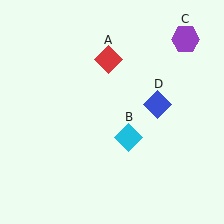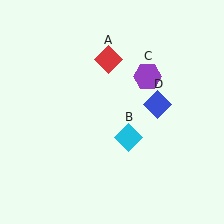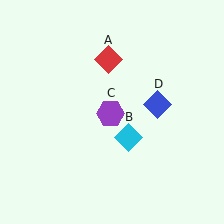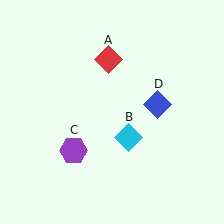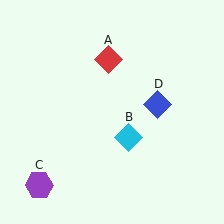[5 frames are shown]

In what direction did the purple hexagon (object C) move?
The purple hexagon (object C) moved down and to the left.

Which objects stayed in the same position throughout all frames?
Red diamond (object A) and cyan diamond (object B) and blue diamond (object D) remained stationary.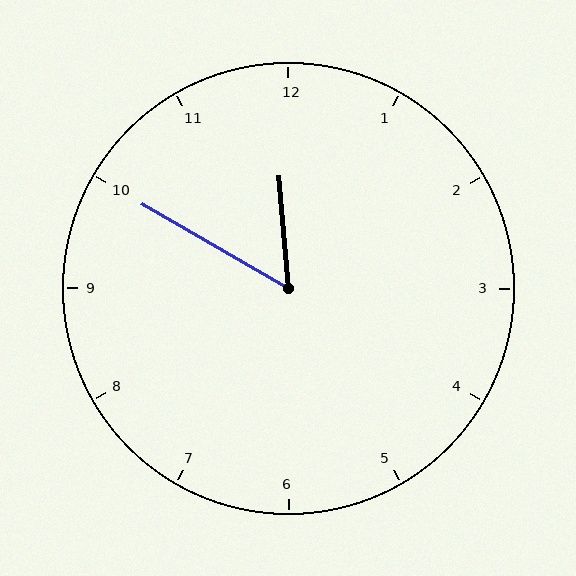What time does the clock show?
11:50.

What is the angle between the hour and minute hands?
Approximately 55 degrees.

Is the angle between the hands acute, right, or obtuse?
It is acute.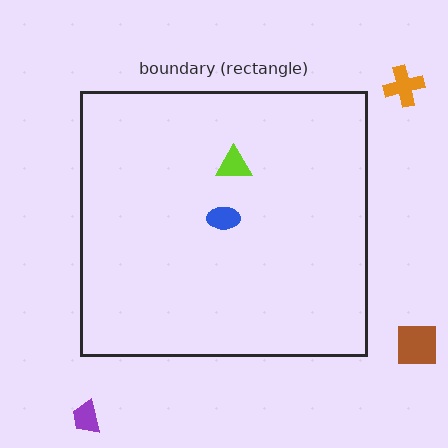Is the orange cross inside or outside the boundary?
Outside.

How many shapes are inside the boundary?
2 inside, 3 outside.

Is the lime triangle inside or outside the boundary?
Inside.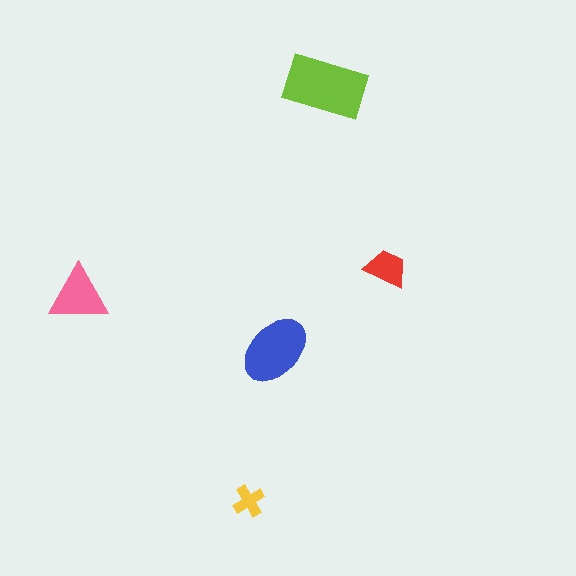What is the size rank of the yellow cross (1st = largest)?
5th.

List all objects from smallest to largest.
The yellow cross, the red trapezoid, the pink triangle, the blue ellipse, the lime rectangle.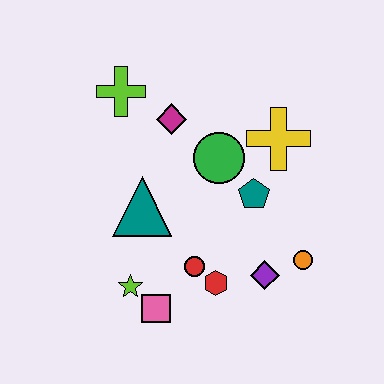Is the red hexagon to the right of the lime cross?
Yes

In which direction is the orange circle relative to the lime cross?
The orange circle is to the right of the lime cross.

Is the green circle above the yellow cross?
No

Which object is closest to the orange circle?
The purple diamond is closest to the orange circle.